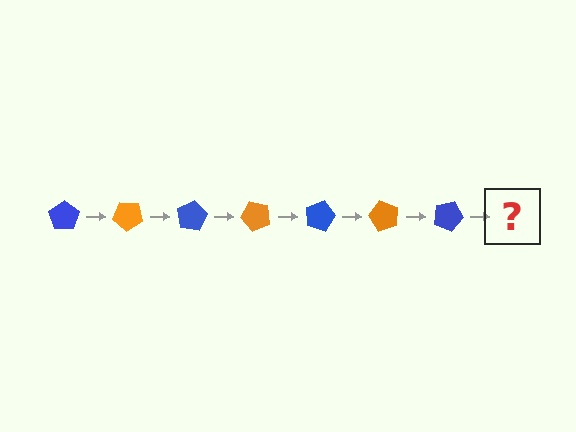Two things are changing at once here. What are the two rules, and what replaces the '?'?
The two rules are that it rotates 40 degrees each step and the color cycles through blue and orange. The '?' should be an orange pentagon, rotated 280 degrees from the start.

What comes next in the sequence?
The next element should be an orange pentagon, rotated 280 degrees from the start.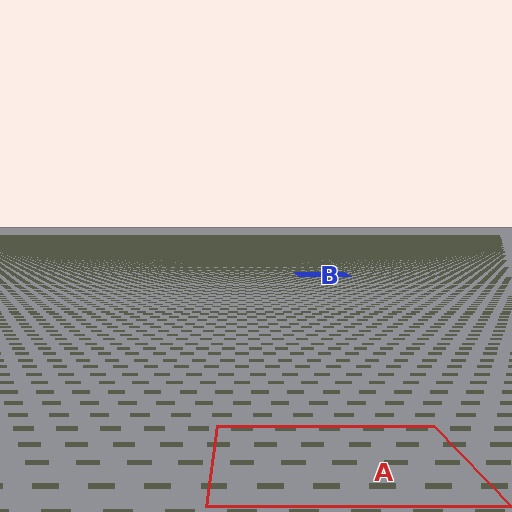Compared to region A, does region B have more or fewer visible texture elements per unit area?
Region B has more texture elements per unit area — they are packed more densely because it is farther away.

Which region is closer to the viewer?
Region A is closer. The texture elements there are larger and more spread out.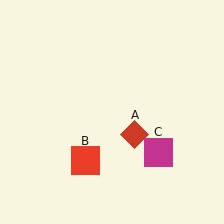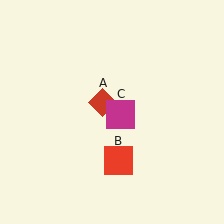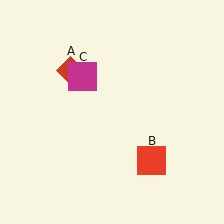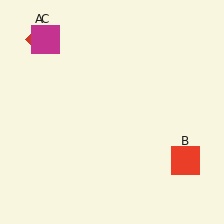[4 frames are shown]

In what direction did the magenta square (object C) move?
The magenta square (object C) moved up and to the left.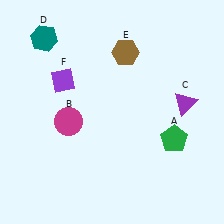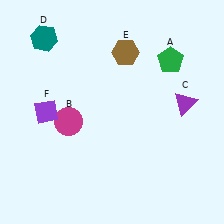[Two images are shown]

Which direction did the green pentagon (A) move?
The green pentagon (A) moved up.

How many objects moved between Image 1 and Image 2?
2 objects moved between the two images.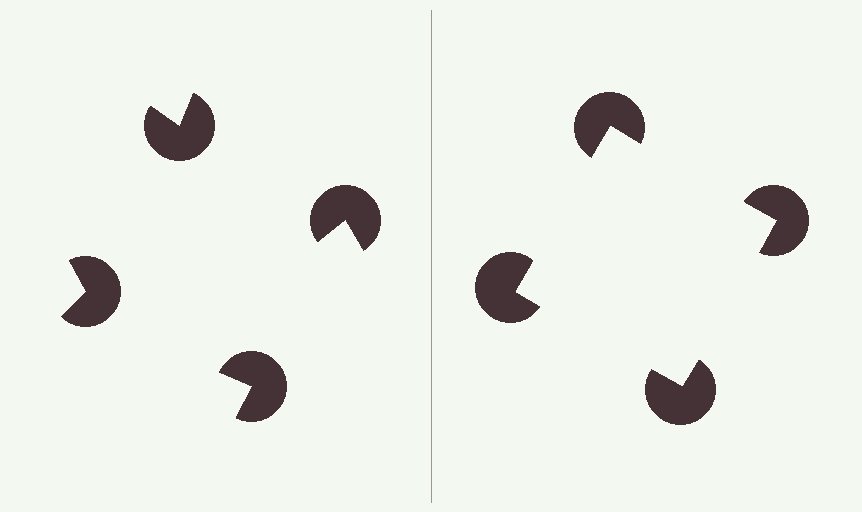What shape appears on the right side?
An illusory square.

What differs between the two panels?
The pac-man discs are positioned identically on both sides; only the wedge orientations differ. On the right they align to a square; on the left they are misaligned.